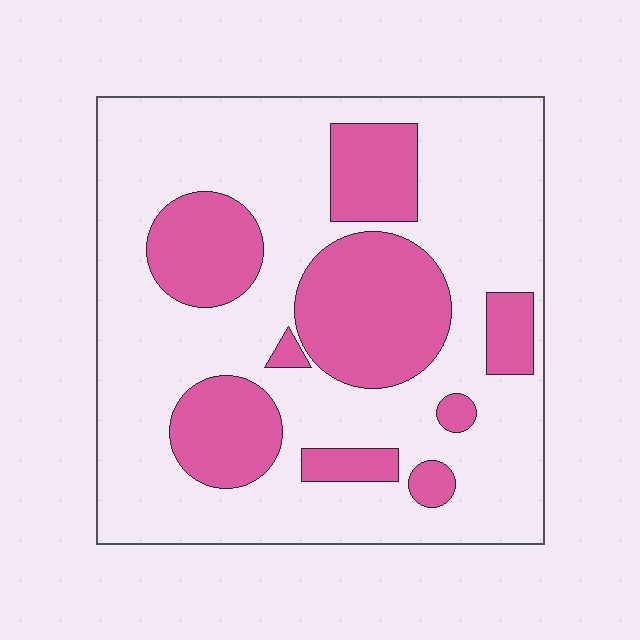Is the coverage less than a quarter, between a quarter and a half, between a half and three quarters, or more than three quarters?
Between a quarter and a half.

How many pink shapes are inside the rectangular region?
9.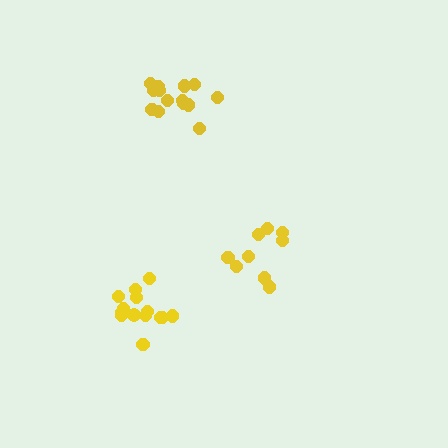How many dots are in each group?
Group 1: 14 dots, Group 2: 9 dots, Group 3: 15 dots (38 total).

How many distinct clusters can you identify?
There are 3 distinct clusters.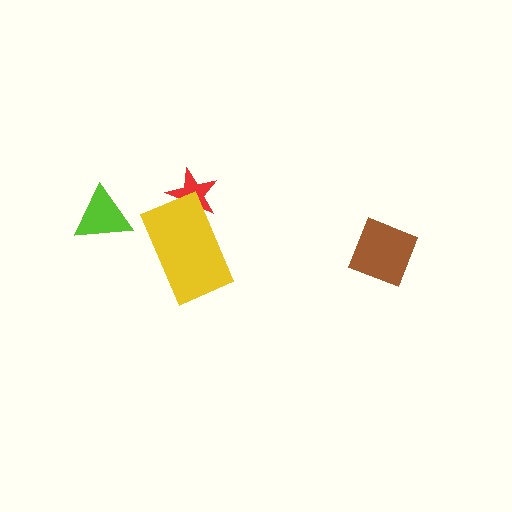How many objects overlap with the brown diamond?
0 objects overlap with the brown diamond.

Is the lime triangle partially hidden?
No, no other shape covers it.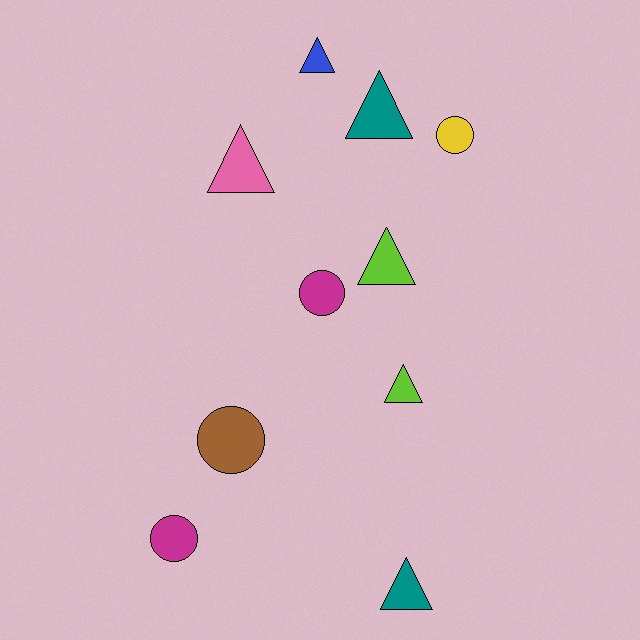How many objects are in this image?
There are 10 objects.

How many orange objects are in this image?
There are no orange objects.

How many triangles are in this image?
There are 6 triangles.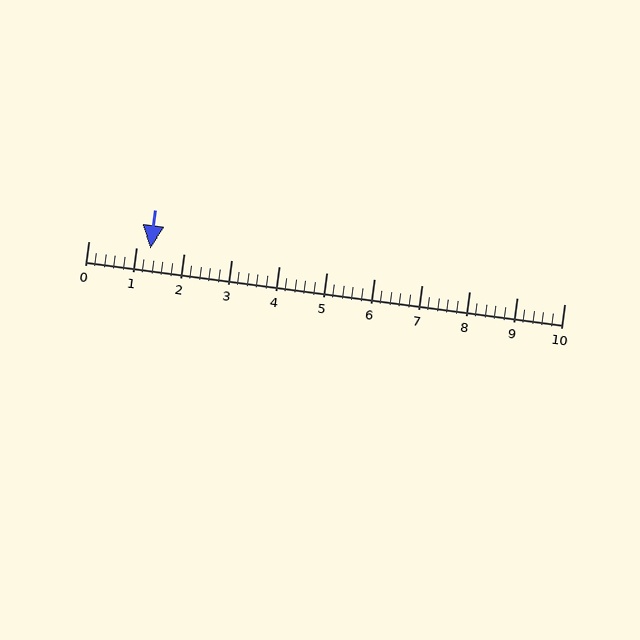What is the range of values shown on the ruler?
The ruler shows values from 0 to 10.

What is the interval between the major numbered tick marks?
The major tick marks are spaced 1 units apart.